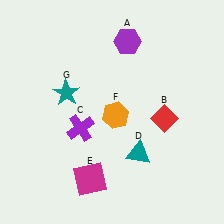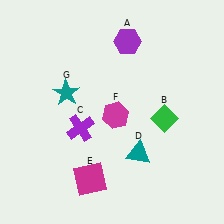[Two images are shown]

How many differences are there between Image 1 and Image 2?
There are 2 differences between the two images.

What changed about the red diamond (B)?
In Image 1, B is red. In Image 2, it changed to green.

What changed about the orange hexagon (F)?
In Image 1, F is orange. In Image 2, it changed to magenta.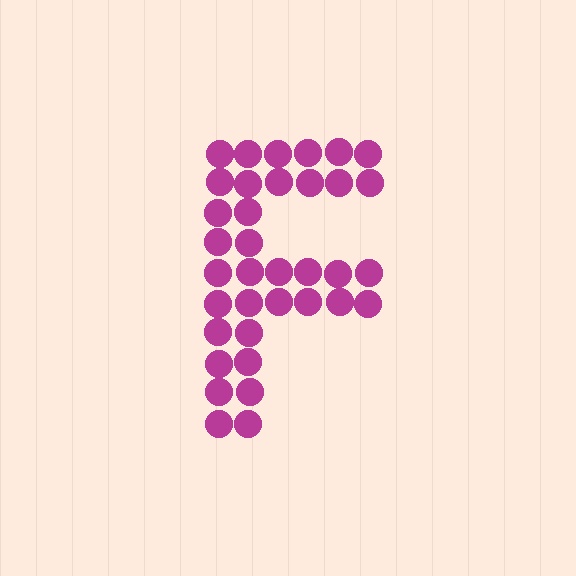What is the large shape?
The large shape is the letter F.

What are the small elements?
The small elements are circles.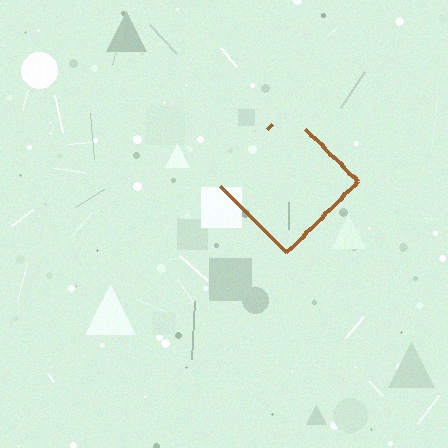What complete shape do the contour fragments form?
The contour fragments form a diamond.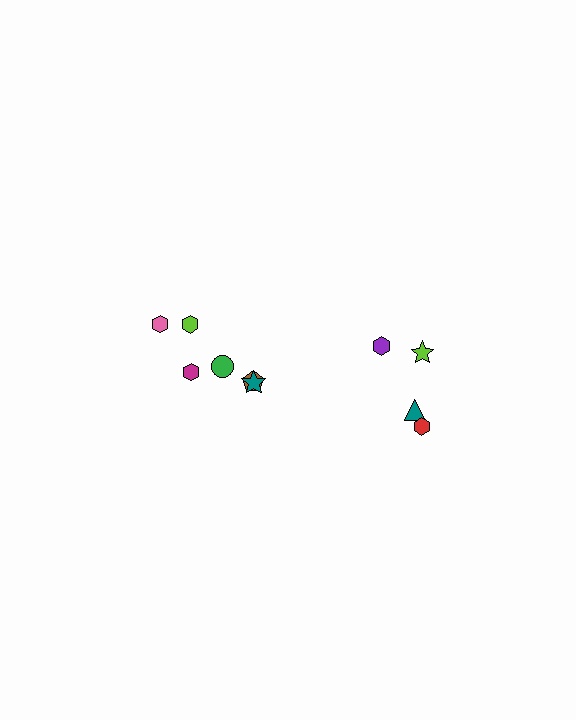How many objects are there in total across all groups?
There are 10 objects.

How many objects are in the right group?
There are 4 objects.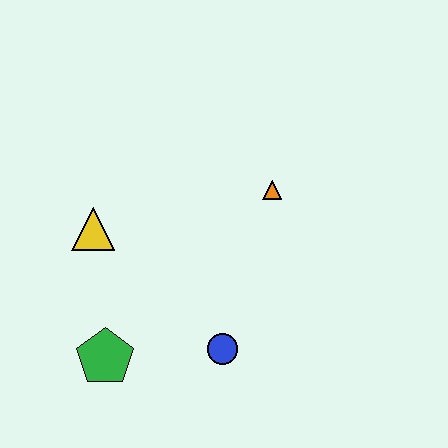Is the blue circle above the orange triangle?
No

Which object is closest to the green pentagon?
The blue circle is closest to the green pentagon.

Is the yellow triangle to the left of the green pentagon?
Yes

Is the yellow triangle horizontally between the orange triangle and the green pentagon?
No